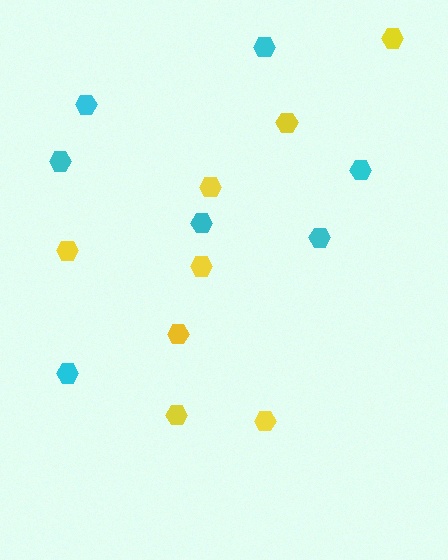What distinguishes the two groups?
There are 2 groups: one group of cyan hexagons (7) and one group of yellow hexagons (8).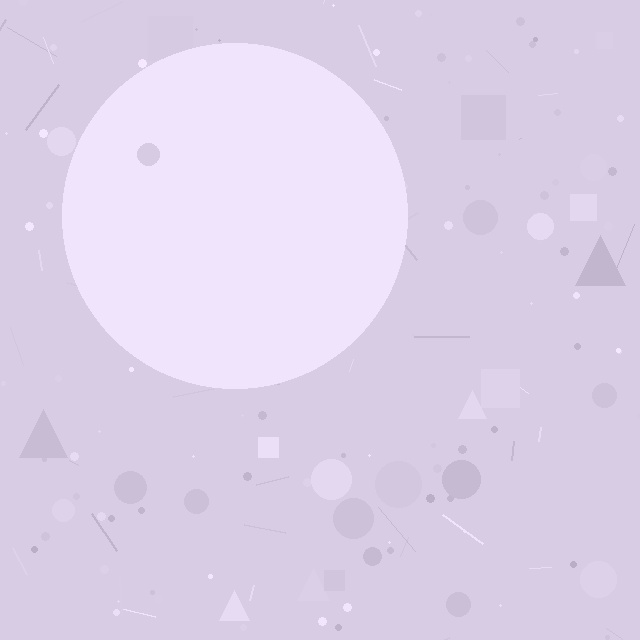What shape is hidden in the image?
A circle is hidden in the image.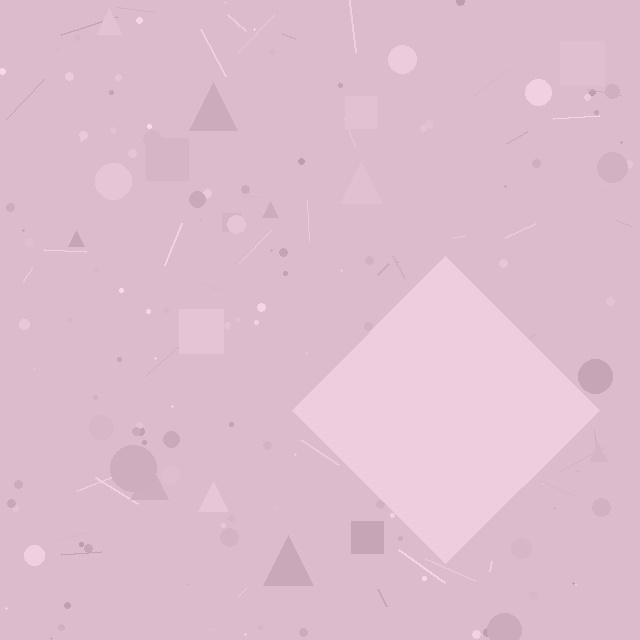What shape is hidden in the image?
A diamond is hidden in the image.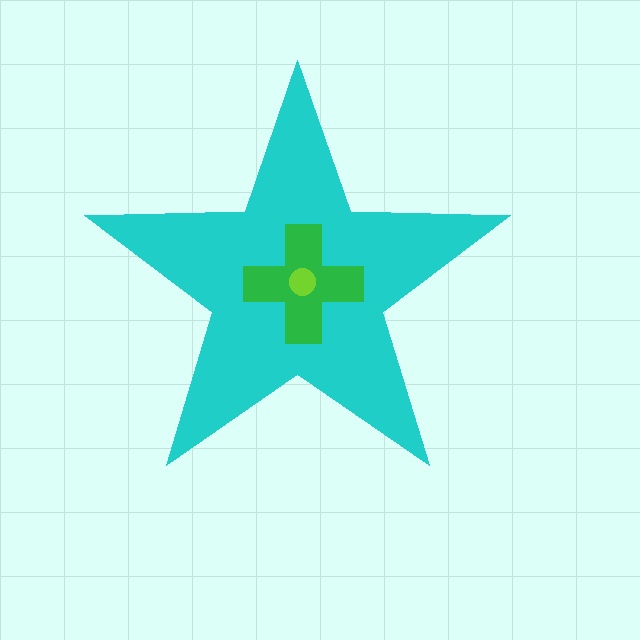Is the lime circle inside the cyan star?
Yes.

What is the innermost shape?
The lime circle.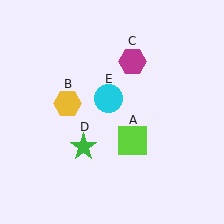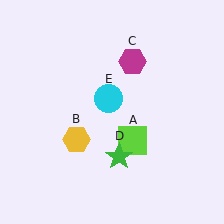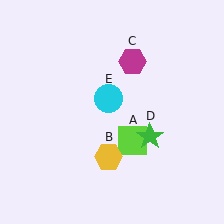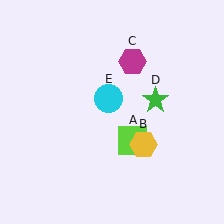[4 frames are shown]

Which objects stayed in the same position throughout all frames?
Lime square (object A) and magenta hexagon (object C) and cyan circle (object E) remained stationary.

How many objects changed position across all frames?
2 objects changed position: yellow hexagon (object B), green star (object D).